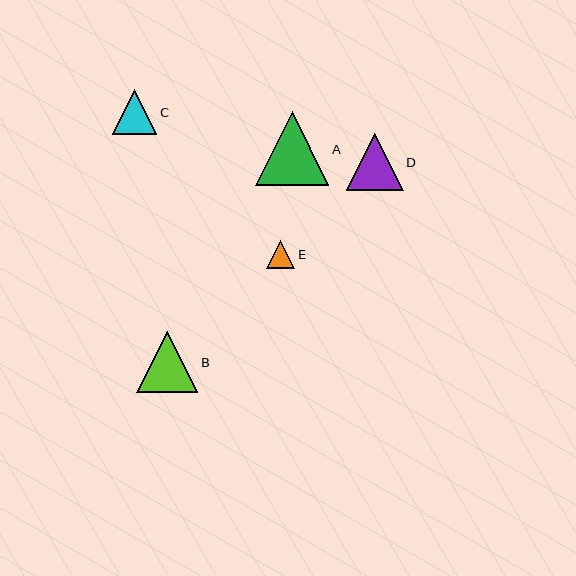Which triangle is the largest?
Triangle A is the largest with a size of approximately 73 pixels.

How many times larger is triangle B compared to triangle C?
Triangle B is approximately 1.4 times the size of triangle C.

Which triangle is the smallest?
Triangle E is the smallest with a size of approximately 28 pixels.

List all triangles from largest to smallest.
From largest to smallest: A, B, D, C, E.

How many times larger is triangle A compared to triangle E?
Triangle A is approximately 2.6 times the size of triangle E.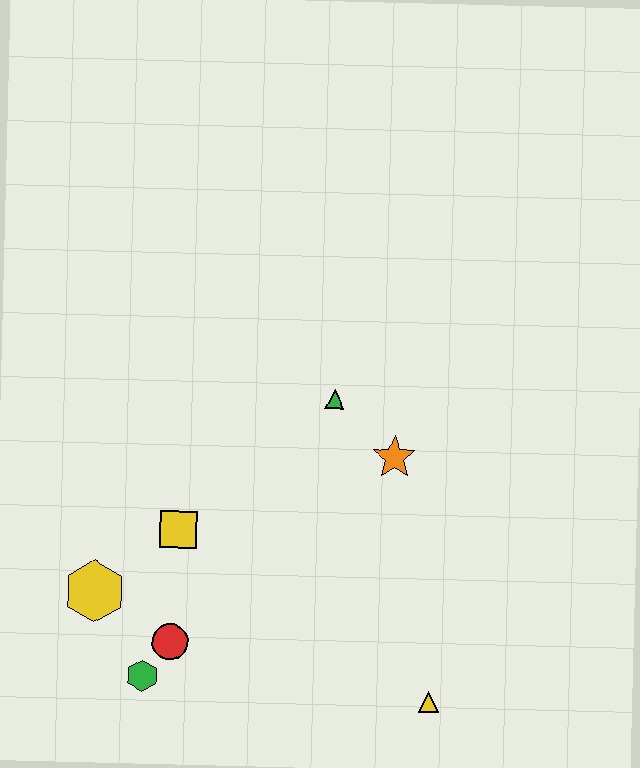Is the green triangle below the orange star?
No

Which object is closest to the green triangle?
The orange star is closest to the green triangle.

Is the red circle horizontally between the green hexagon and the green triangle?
Yes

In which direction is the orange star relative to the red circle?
The orange star is to the right of the red circle.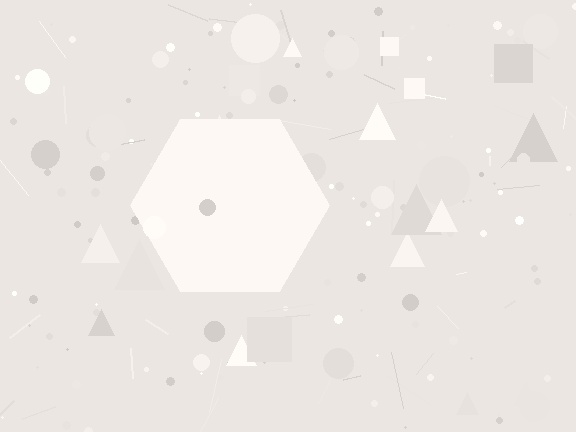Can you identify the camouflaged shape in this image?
The camouflaged shape is a hexagon.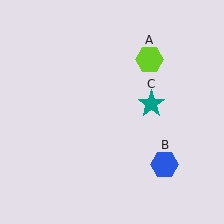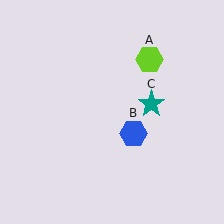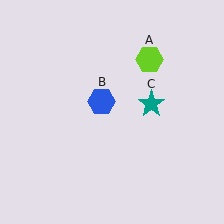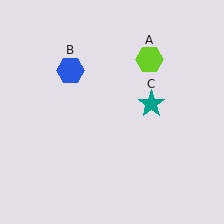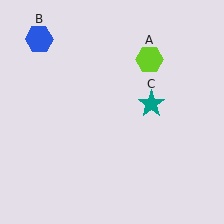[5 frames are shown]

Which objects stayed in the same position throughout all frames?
Lime hexagon (object A) and teal star (object C) remained stationary.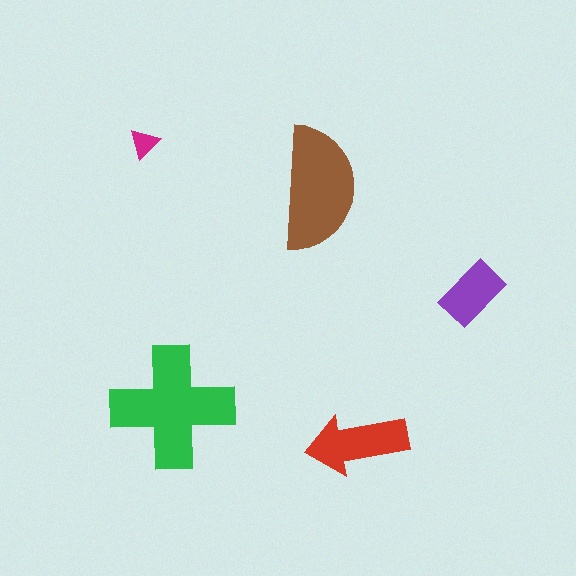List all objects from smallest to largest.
The magenta triangle, the purple rectangle, the red arrow, the brown semicircle, the green cross.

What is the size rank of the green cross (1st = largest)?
1st.